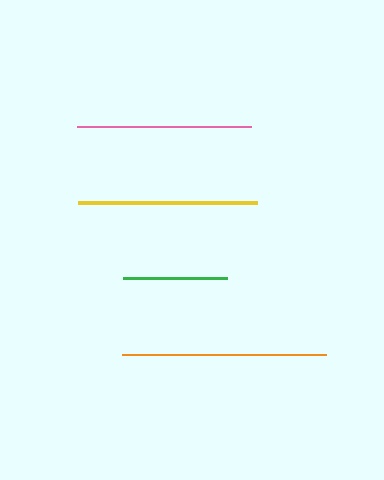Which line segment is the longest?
The orange line is the longest at approximately 204 pixels.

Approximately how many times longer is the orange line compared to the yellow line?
The orange line is approximately 1.1 times the length of the yellow line.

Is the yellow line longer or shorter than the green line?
The yellow line is longer than the green line.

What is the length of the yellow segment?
The yellow segment is approximately 179 pixels long.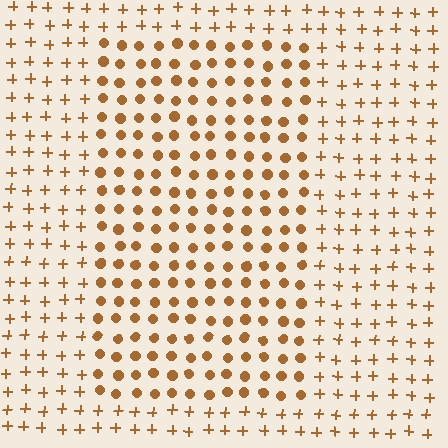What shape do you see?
I see a rectangle.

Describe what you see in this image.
The image is filled with small brown elements arranged in a uniform grid. A rectangle-shaped region contains circles, while the surrounding area contains plus signs. The boundary is defined purely by the change in element shape.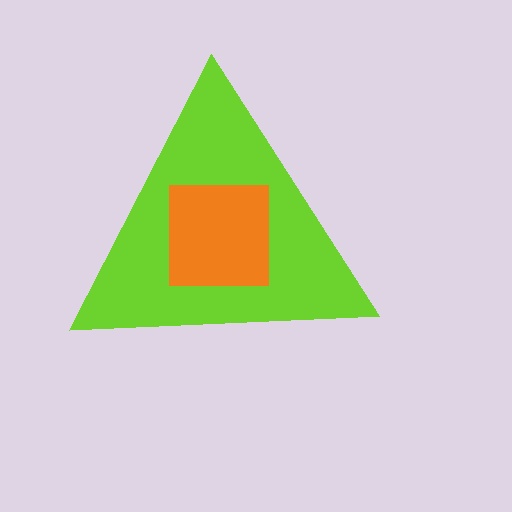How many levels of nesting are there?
2.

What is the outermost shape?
The lime triangle.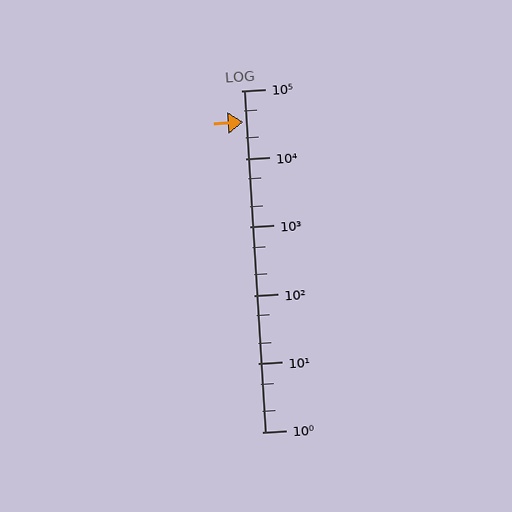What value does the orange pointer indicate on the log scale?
The pointer indicates approximately 35000.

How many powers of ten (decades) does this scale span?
The scale spans 5 decades, from 1 to 100000.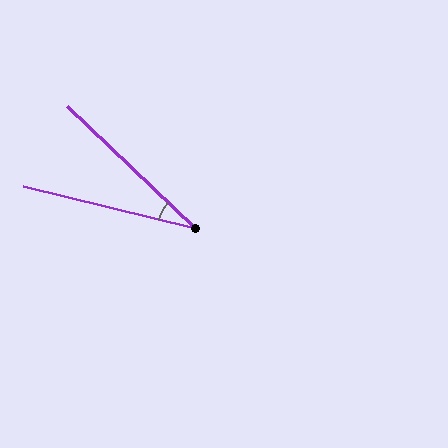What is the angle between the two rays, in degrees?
Approximately 30 degrees.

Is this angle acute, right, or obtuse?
It is acute.